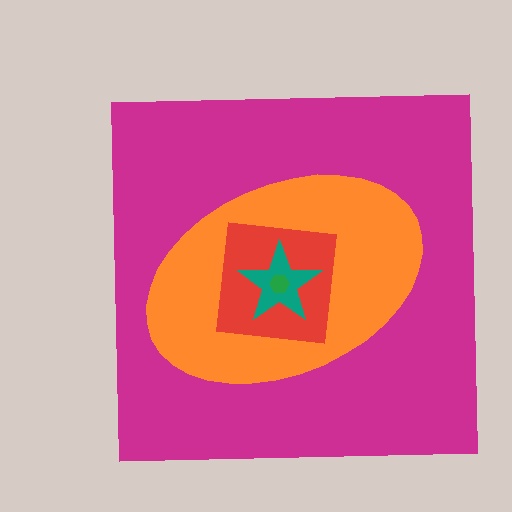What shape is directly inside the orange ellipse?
The red square.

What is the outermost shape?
The magenta square.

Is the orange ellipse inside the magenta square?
Yes.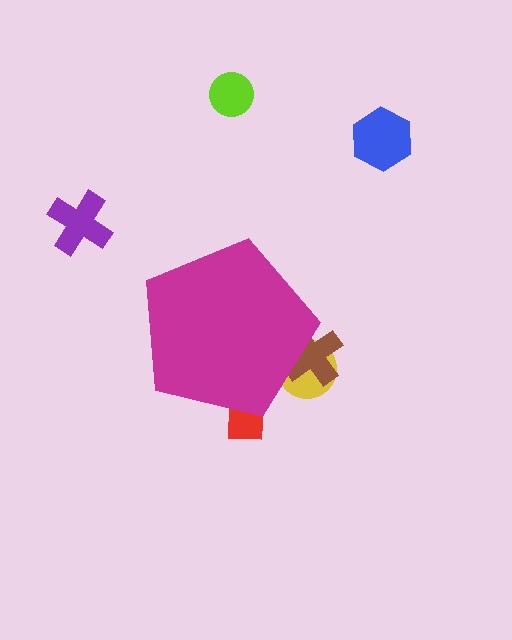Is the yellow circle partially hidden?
Yes, the yellow circle is partially hidden behind the magenta pentagon.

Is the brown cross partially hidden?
Yes, the brown cross is partially hidden behind the magenta pentagon.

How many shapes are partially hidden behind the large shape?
3 shapes are partially hidden.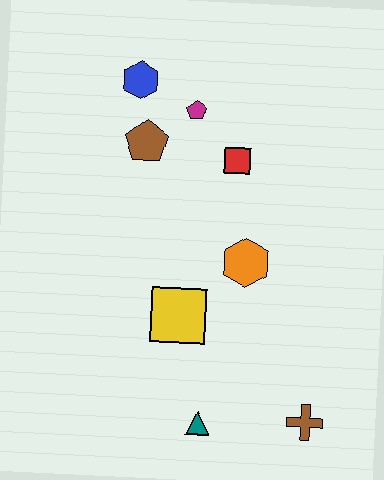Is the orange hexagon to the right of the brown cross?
No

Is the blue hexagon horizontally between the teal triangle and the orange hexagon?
No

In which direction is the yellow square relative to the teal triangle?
The yellow square is above the teal triangle.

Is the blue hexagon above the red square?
Yes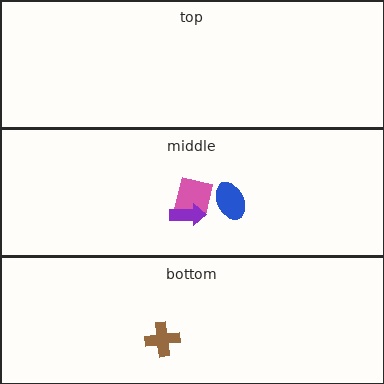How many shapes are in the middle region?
3.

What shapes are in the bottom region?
The brown cross.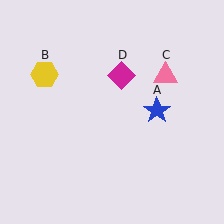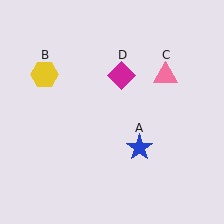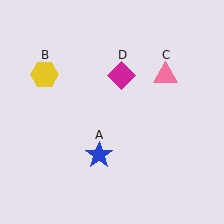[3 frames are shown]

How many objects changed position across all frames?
1 object changed position: blue star (object A).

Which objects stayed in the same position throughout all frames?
Yellow hexagon (object B) and pink triangle (object C) and magenta diamond (object D) remained stationary.